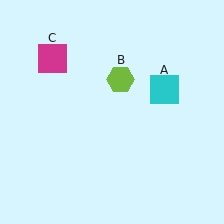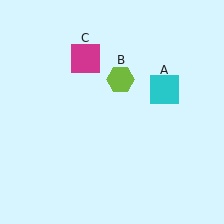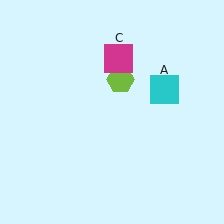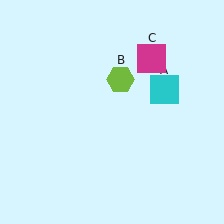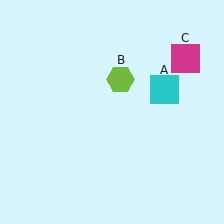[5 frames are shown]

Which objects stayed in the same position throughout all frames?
Cyan square (object A) and lime hexagon (object B) remained stationary.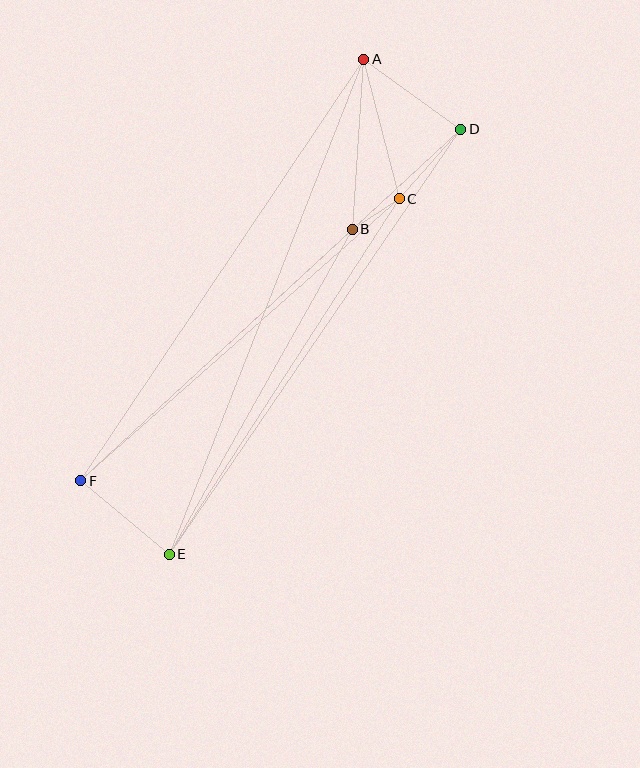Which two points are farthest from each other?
Points A and E are farthest from each other.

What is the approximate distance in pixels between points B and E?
The distance between B and E is approximately 373 pixels.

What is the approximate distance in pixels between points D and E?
The distance between D and E is approximately 515 pixels.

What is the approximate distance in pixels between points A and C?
The distance between A and C is approximately 144 pixels.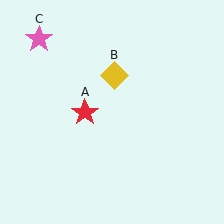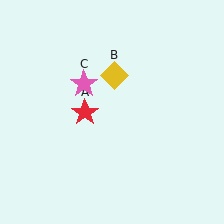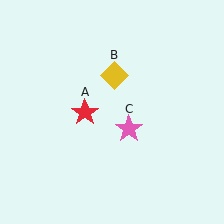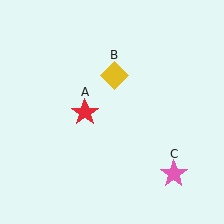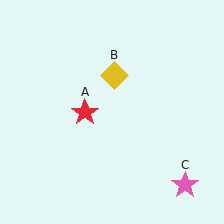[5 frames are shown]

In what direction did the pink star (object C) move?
The pink star (object C) moved down and to the right.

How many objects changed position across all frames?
1 object changed position: pink star (object C).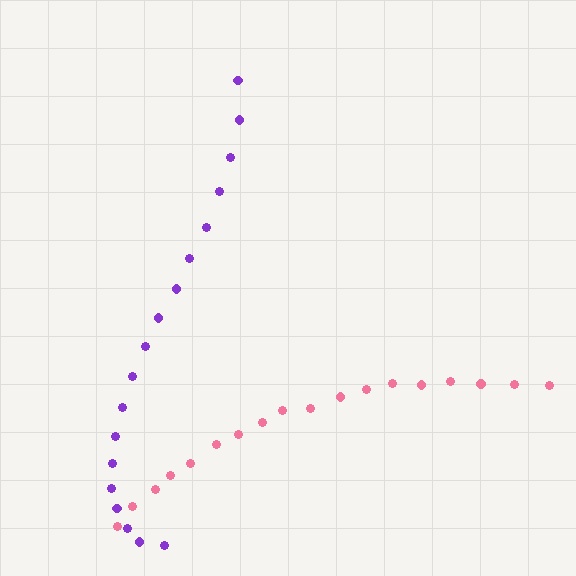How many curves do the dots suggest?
There are 2 distinct paths.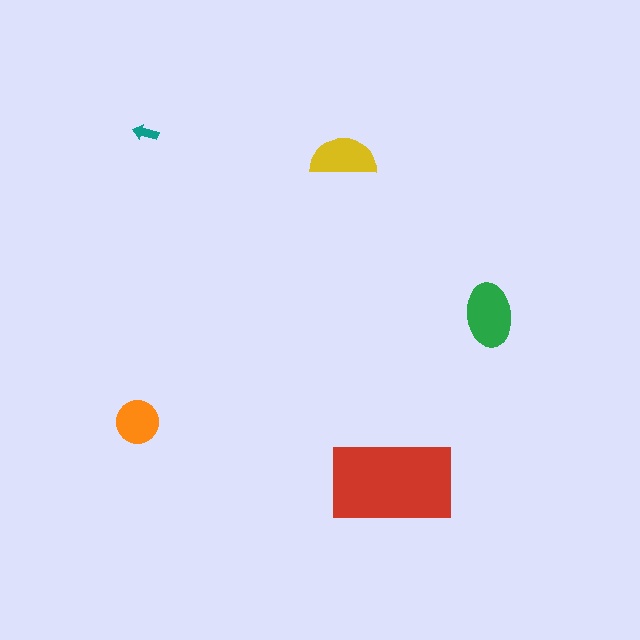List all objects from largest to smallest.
The red rectangle, the green ellipse, the yellow semicircle, the orange circle, the teal arrow.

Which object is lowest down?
The red rectangle is bottommost.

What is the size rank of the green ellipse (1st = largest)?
2nd.